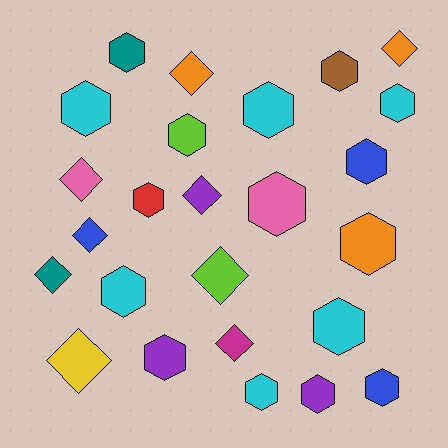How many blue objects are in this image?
There are 3 blue objects.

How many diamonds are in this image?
There are 9 diamonds.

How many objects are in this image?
There are 25 objects.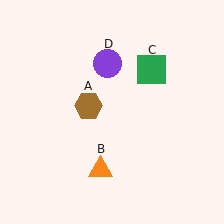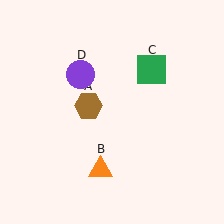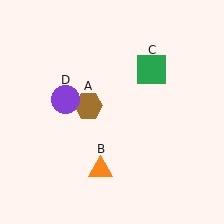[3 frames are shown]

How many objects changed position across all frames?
1 object changed position: purple circle (object D).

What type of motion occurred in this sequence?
The purple circle (object D) rotated counterclockwise around the center of the scene.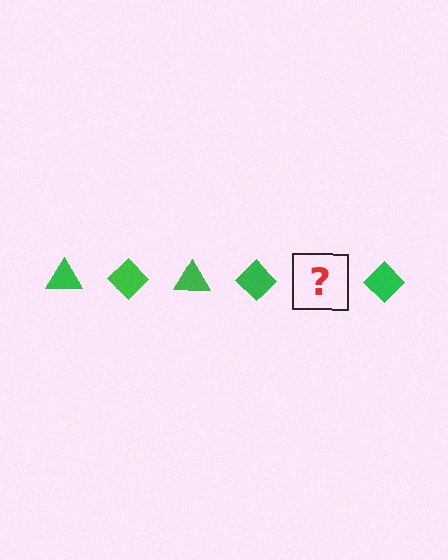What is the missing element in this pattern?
The missing element is a green triangle.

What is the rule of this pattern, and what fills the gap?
The rule is that the pattern cycles through triangle, diamond shapes in green. The gap should be filled with a green triangle.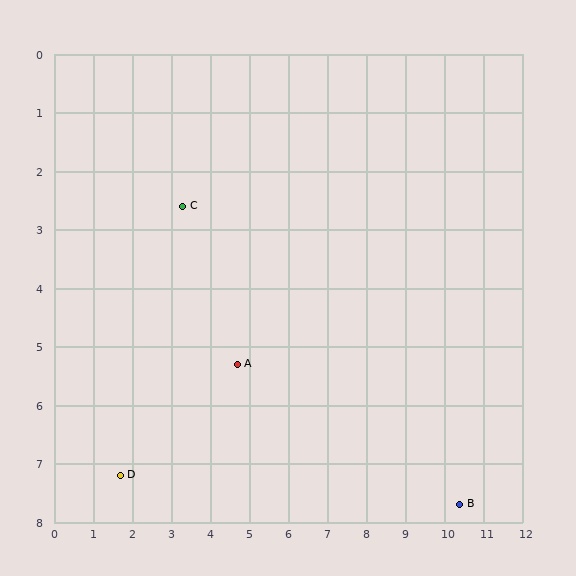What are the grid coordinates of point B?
Point B is at approximately (10.4, 7.7).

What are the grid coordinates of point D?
Point D is at approximately (1.7, 7.2).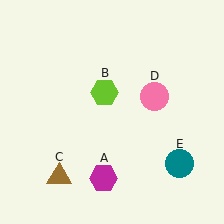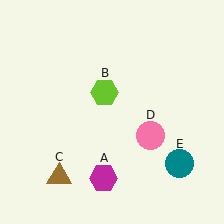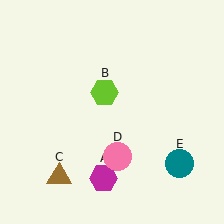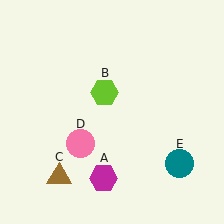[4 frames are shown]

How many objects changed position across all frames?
1 object changed position: pink circle (object D).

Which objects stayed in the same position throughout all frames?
Magenta hexagon (object A) and lime hexagon (object B) and brown triangle (object C) and teal circle (object E) remained stationary.